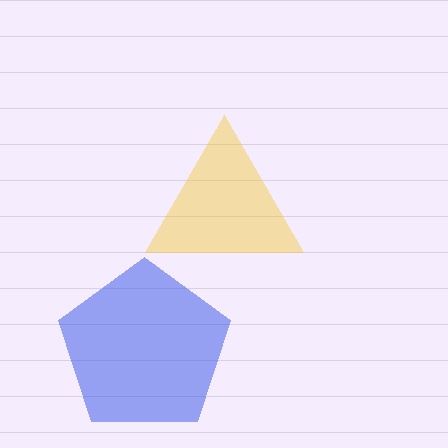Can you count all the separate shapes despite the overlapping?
Yes, there are 2 separate shapes.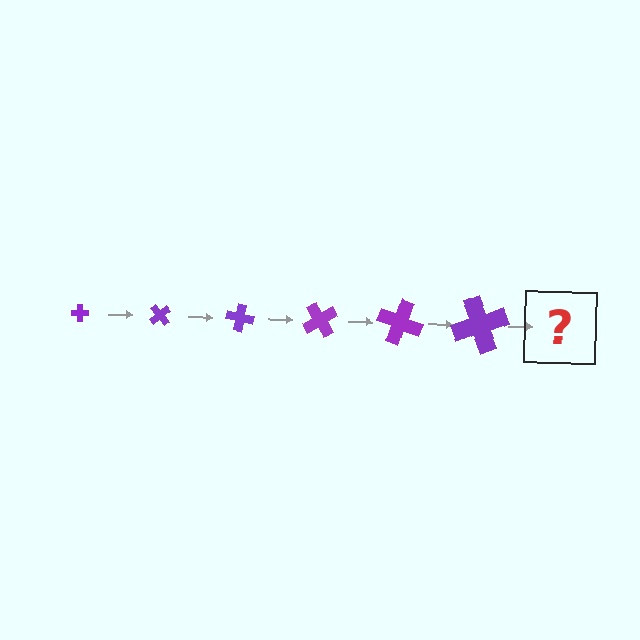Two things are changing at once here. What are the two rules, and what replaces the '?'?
The two rules are that the cross grows larger each step and it rotates 50 degrees each step. The '?' should be a cross, larger than the previous one and rotated 300 degrees from the start.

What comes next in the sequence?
The next element should be a cross, larger than the previous one and rotated 300 degrees from the start.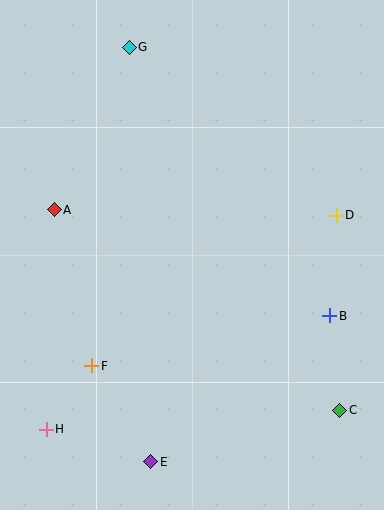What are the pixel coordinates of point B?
Point B is at (330, 316).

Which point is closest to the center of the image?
Point A at (54, 210) is closest to the center.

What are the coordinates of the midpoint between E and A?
The midpoint between E and A is at (103, 336).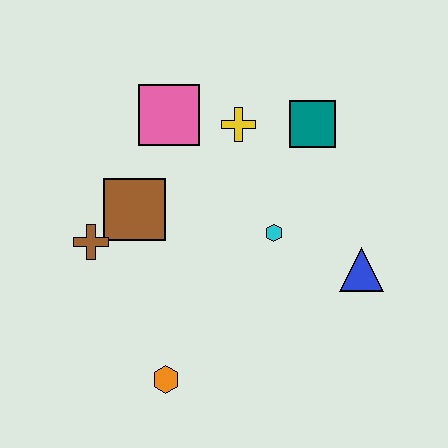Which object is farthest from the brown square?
The blue triangle is farthest from the brown square.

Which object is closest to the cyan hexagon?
The blue triangle is closest to the cyan hexagon.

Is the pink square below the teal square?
No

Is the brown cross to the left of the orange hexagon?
Yes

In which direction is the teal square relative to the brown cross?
The teal square is to the right of the brown cross.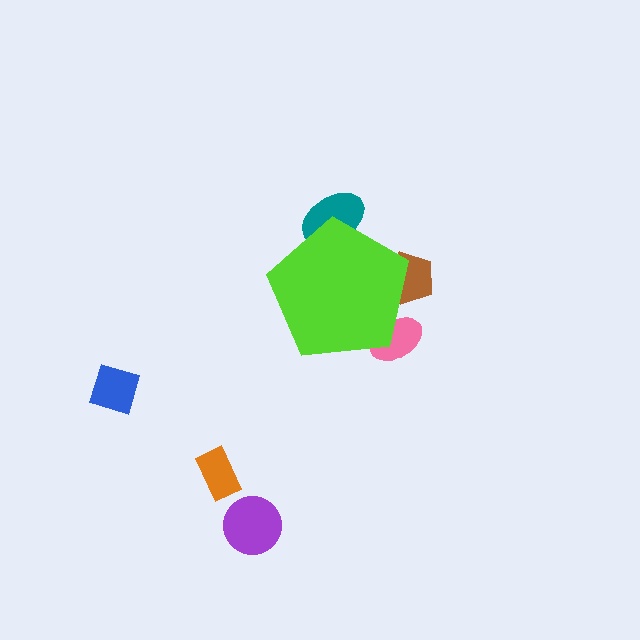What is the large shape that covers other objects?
A lime pentagon.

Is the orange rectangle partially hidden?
No, the orange rectangle is fully visible.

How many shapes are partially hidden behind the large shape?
3 shapes are partially hidden.